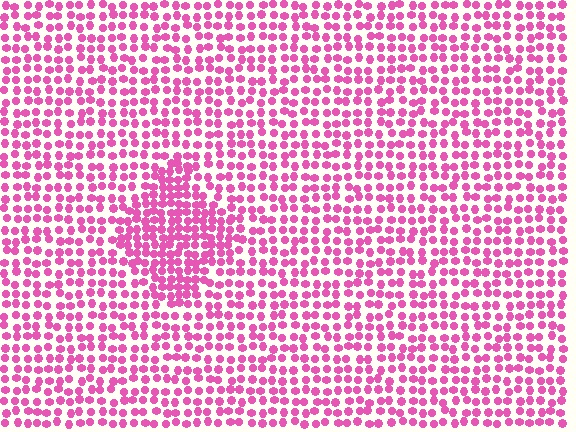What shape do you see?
I see a diamond.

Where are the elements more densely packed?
The elements are more densely packed inside the diamond boundary.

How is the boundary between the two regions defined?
The boundary is defined by a change in element density (approximately 1.7x ratio). All elements are the same color, size, and shape.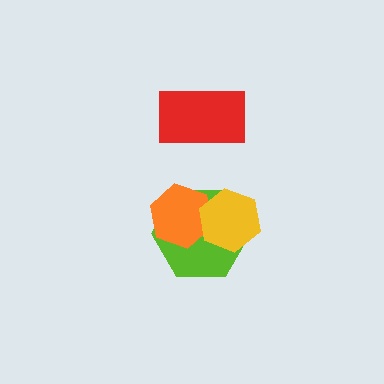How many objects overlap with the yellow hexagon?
2 objects overlap with the yellow hexagon.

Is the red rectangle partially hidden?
No, no other shape covers it.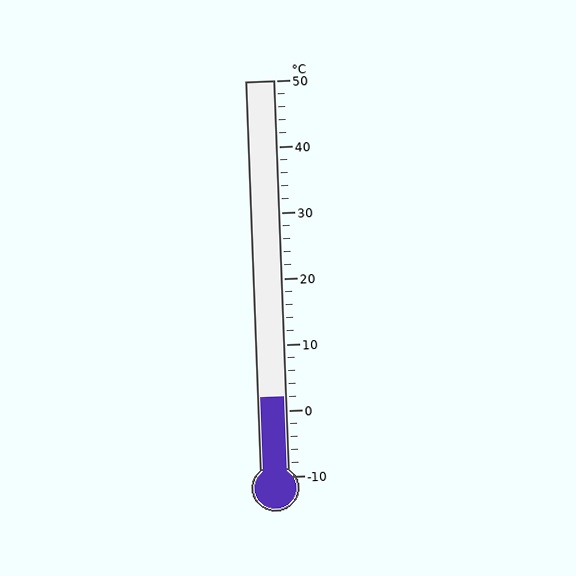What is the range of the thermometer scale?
The thermometer scale ranges from -10°C to 50°C.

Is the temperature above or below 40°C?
The temperature is below 40°C.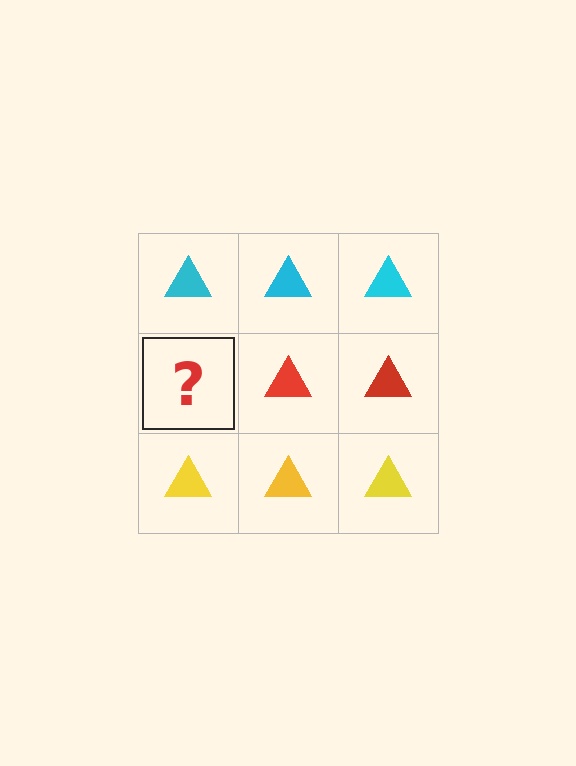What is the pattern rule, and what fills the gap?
The rule is that each row has a consistent color. The gap should be filled with a red triangle.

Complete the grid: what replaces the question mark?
The question mark should be replaced with a red triangle.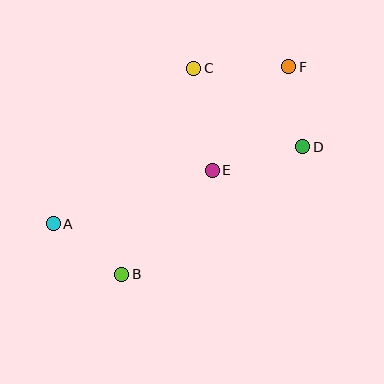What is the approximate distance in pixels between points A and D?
The distance between A and D is approximately 261 pixels.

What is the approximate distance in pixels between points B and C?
The distance between B and C is approximately 218 pixels.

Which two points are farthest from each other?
Points A and F are farthest from each other.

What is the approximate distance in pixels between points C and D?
The distance between C and D is approximately 135 pixels.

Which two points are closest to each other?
Points D and F are closest to each other.